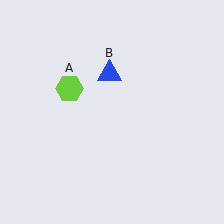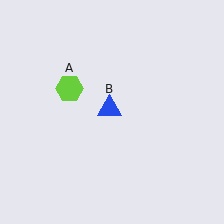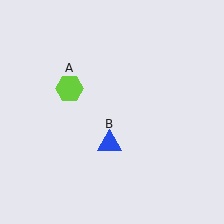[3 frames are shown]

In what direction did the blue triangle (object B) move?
The blue triangle (object B) moved down.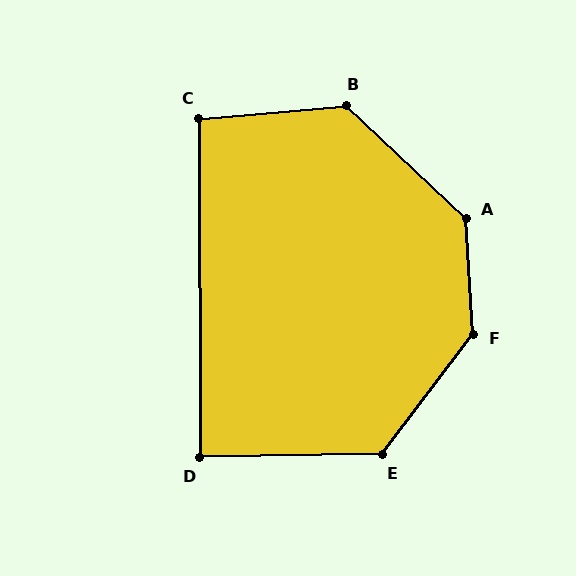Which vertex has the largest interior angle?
F, at approximately 139 degrees.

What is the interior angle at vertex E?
Approximately 128 degrees (obtuse).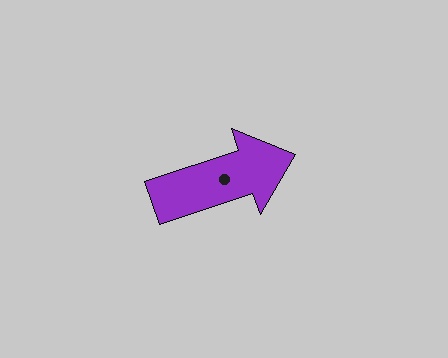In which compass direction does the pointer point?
East.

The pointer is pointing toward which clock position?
Roughly 2 o'clock.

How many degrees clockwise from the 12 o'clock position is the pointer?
Approximately 71 degrees.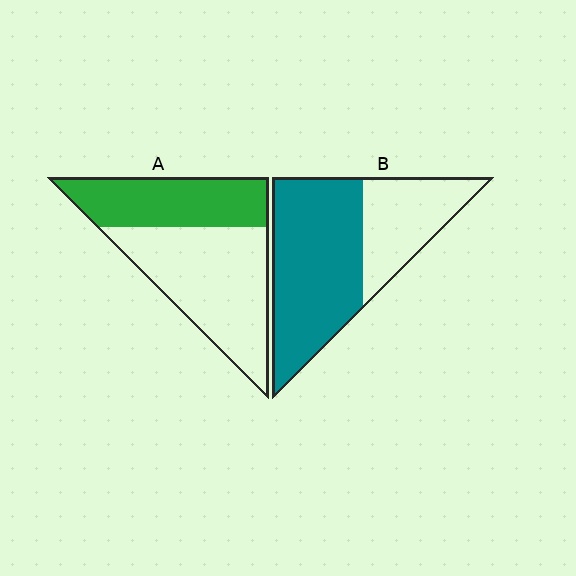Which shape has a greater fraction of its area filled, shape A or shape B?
Shape B.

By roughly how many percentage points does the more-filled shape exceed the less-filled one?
By roughly 25 percentage points (B over A).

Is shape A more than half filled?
No.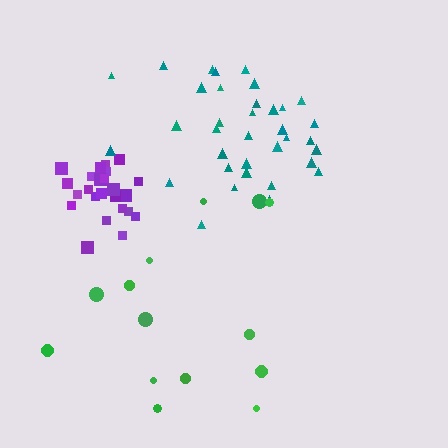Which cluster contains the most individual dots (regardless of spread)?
Teal (35).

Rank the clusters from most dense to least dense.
purple, teal, green.